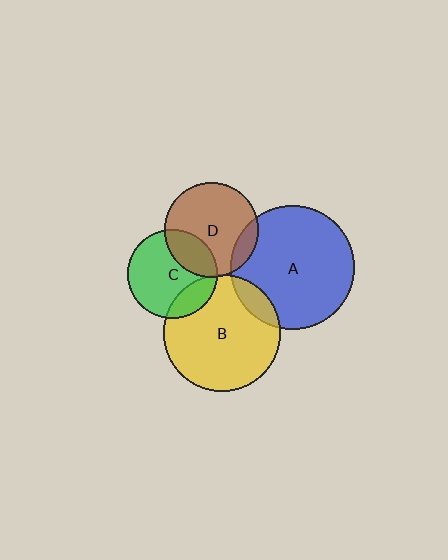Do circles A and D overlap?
Yes.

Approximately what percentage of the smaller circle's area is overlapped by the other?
Approximately 10%.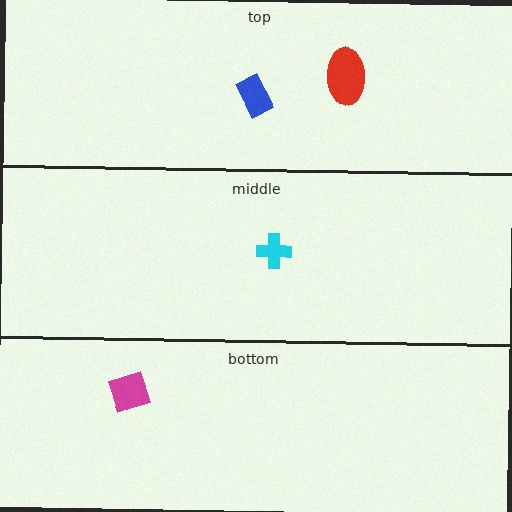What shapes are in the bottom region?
The magenta diamond.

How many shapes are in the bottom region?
1.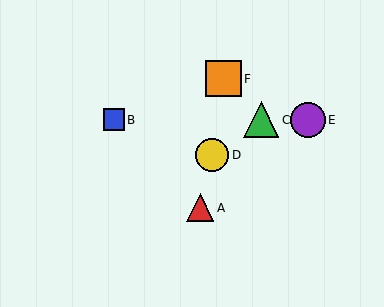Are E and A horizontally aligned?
No, E is at y≈120 and A is at y≈208.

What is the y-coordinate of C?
Object C is at y≈120.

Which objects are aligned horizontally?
Objects B, C, E are aligned horizontally.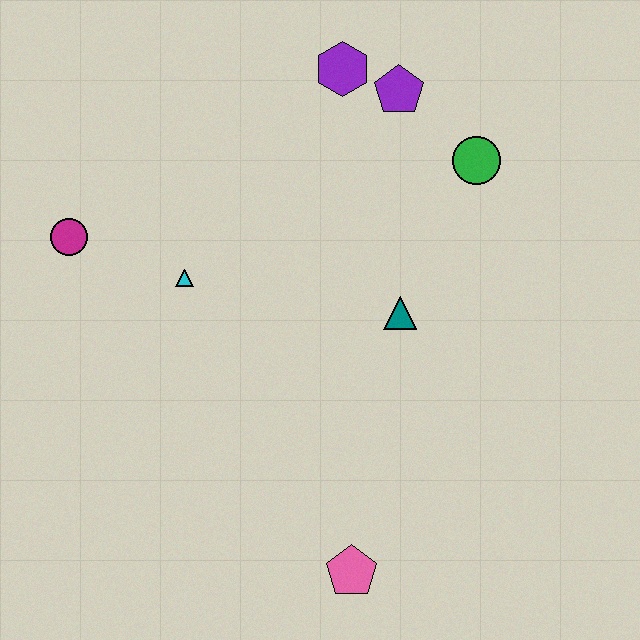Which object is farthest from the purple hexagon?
The pink pentagon is farthest from the purple hexagon.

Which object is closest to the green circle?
The purple pentagon is closest to the green circle.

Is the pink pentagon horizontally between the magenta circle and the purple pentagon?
Yes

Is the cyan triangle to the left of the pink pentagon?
Yes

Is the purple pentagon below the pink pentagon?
No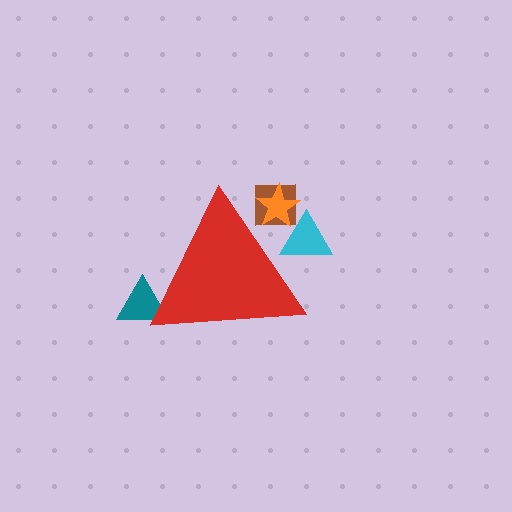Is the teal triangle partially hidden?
Yes, the teal triangle is partially hidden behind the red triangle.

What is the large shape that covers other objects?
A red triangle.